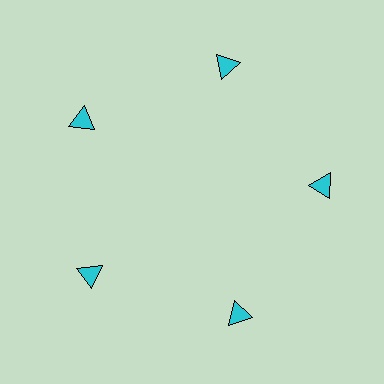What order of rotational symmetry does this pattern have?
This pattern has 5-fold rotational symmetry.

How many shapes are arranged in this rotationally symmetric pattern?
There are 5 shapes, arranged in 5 groups of 1.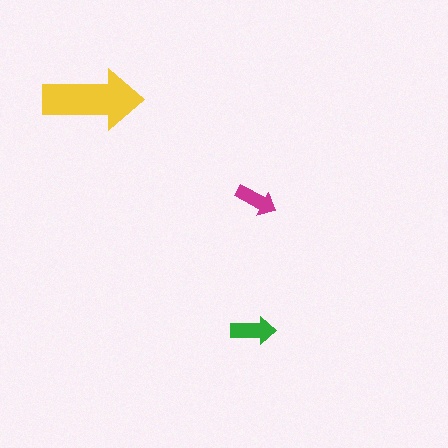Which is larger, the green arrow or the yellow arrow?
The yellow one.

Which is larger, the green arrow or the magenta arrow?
The green one.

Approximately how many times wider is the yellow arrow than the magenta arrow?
About 2.5 times wider.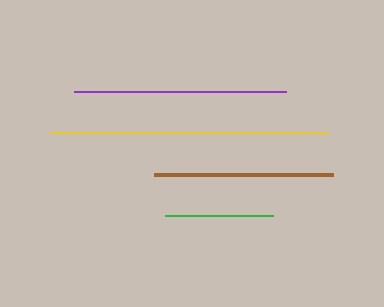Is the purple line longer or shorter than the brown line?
The purple line is longer than the brown line.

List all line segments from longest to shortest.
From longest to shortest: yellow, purple, brown, green.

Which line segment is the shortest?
The green line is the shortest at approximately 108 pixels.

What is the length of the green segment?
The green segment is approximately 108 pixels long.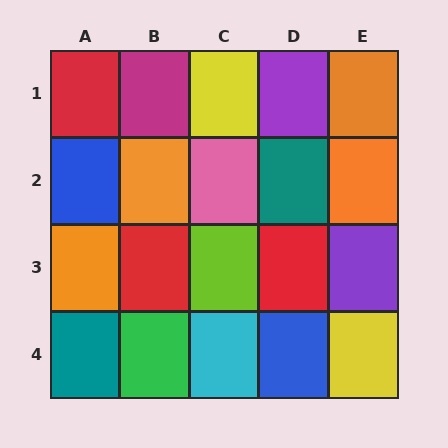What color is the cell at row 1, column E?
Orange.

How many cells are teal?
2 cells are teal.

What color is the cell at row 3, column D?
Red.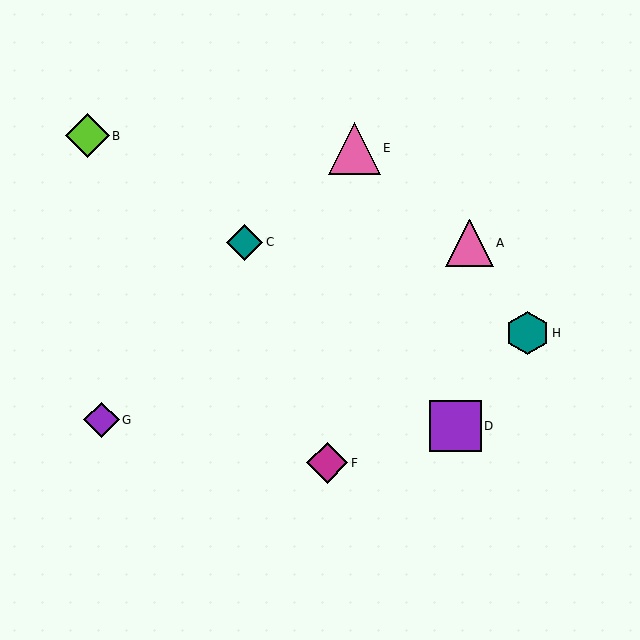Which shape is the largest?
The pink triangle (labeled E) is the largest.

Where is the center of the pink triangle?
The center of the pink triangle is at (355, 148).